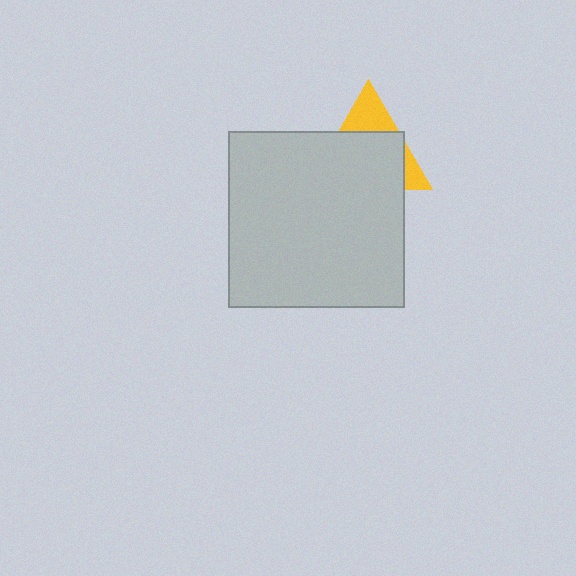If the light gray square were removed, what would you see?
You would see the complete yellow triangle.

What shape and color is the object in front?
The object in front is a light gray square.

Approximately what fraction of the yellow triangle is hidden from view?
Roughly 68% of the yellow triangle is hidden behind the light gray square.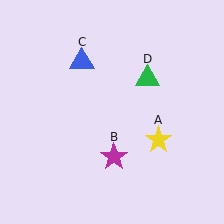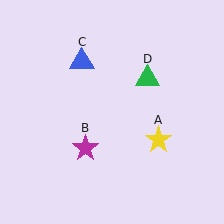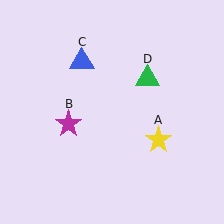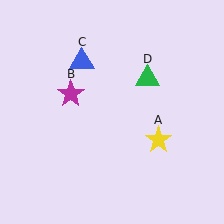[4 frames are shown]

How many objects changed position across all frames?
1 object changed position: magenta star (object B).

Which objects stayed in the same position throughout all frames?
Yellow star (object A) and blue triangle (object C) and green triangle (object D) remained stationary.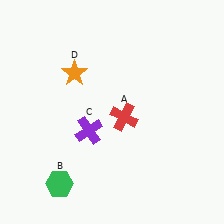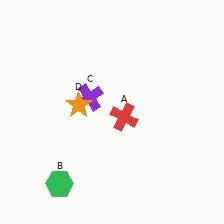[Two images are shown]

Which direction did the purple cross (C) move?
The purple cross (C) moved up.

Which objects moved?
The objects that moved are: the purple cross (C), the orange star (D).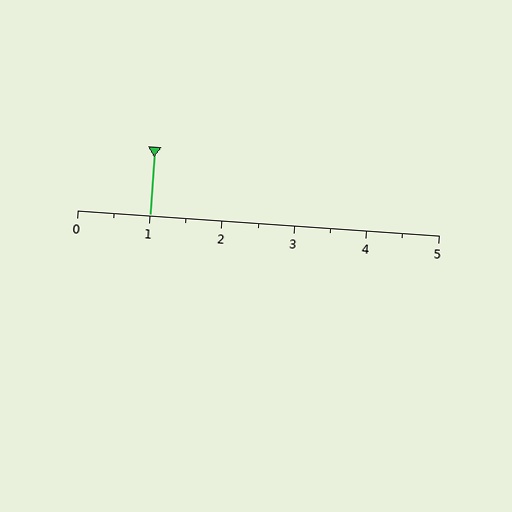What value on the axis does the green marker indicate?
The marker indicates approximately 1.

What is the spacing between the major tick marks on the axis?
The major ticks are spaced 1 apart.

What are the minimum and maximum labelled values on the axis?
The axis runs from 0 to 5.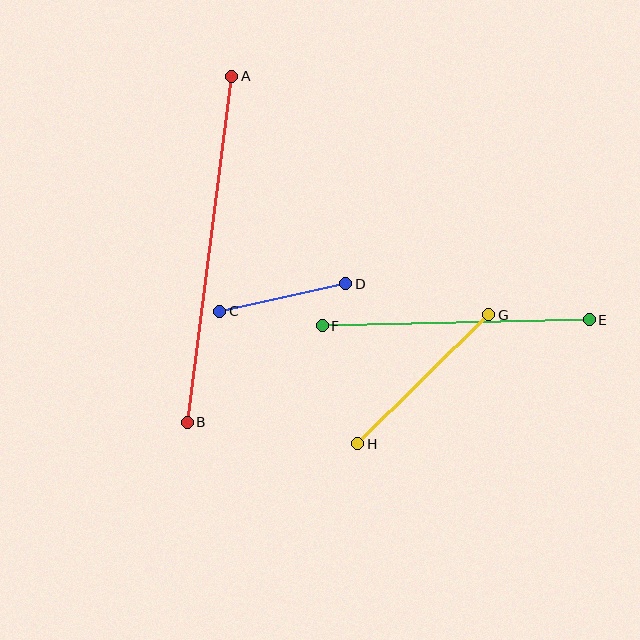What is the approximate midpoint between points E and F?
The midpoint is at approximately (456, 323) pixels.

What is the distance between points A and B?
The distance is approximately 349 pixels.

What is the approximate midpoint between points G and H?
The midpoint is at approximately (423, 379) pixels.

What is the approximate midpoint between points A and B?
The midpoint is at approximately (209, 249) pixels.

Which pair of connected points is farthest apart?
Points A and B are farthest apart.